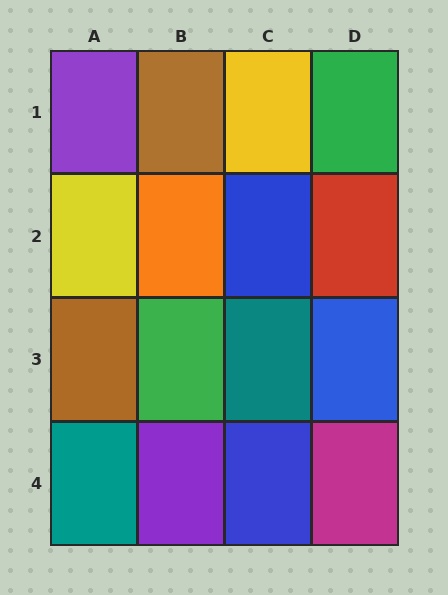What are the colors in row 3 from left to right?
Brown, green, teal, blue.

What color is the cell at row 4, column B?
Purple.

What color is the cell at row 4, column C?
Blue.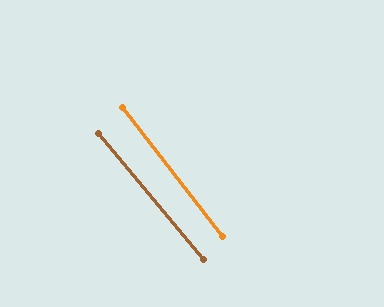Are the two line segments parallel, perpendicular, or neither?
Parallel — their directions differ by only 1.5°.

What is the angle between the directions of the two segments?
Approximately 2 degrees.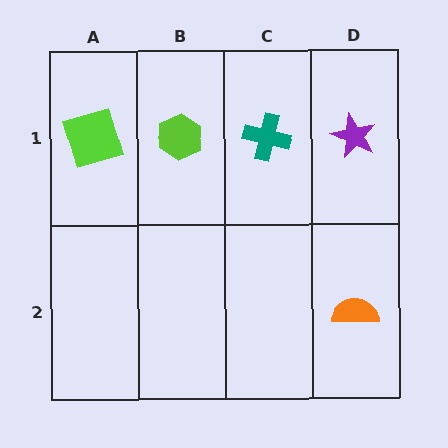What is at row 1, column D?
A purple star.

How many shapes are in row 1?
4 shapes.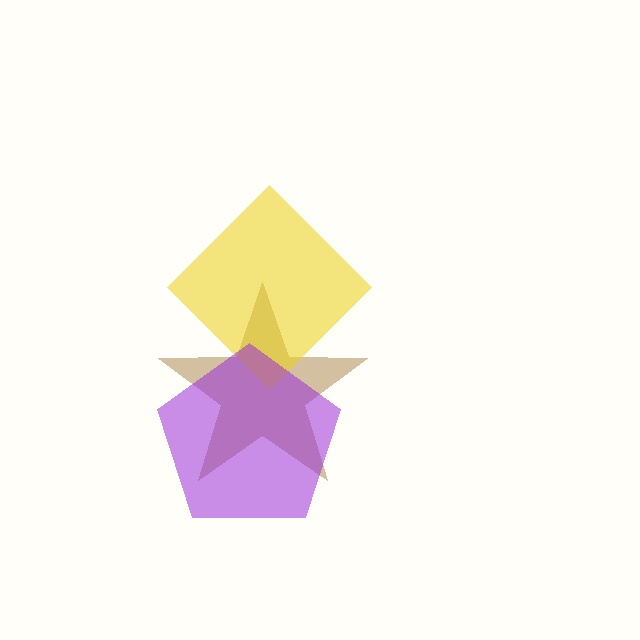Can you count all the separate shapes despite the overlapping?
Yes, there are 3 separate shapes.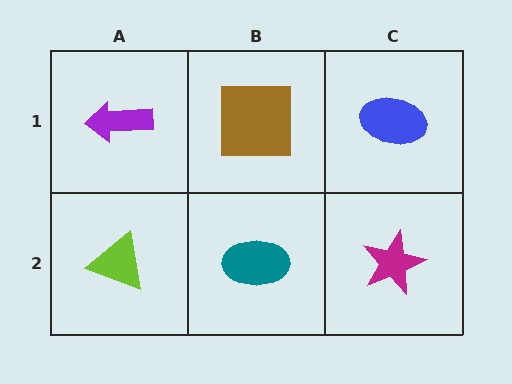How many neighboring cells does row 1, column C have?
2.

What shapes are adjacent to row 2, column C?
A blue ellipse (row 1, column C), a teal ellipse (row 2, column B).